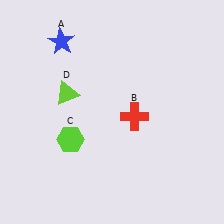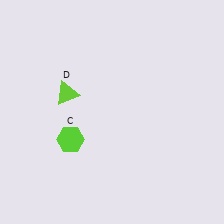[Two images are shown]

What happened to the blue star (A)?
The blue star (A) was removed in Image 2. It was in the top-left area of Image 1.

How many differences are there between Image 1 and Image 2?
There are 2 differences between the two images.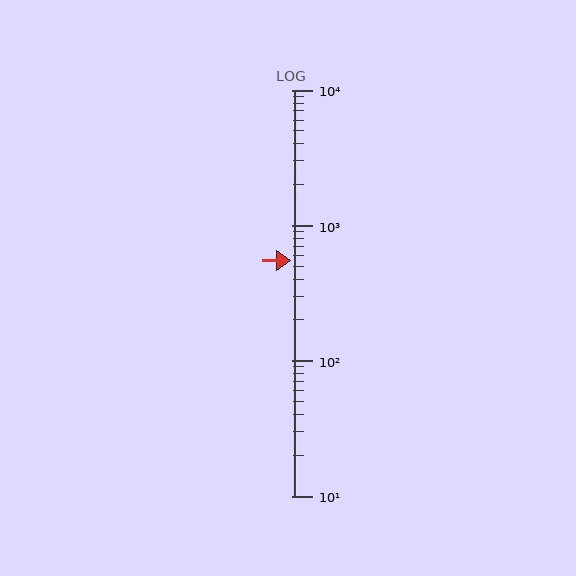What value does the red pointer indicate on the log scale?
The pointer indicates approximately 550.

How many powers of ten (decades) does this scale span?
The scale spans 3 decades, from 10 to 10000.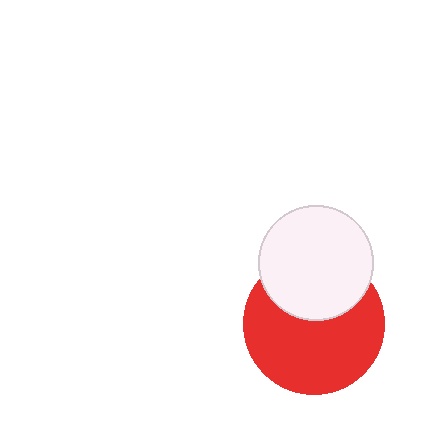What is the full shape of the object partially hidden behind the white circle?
The partially hidden object is a red circle.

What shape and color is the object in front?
The object in front is a white circle.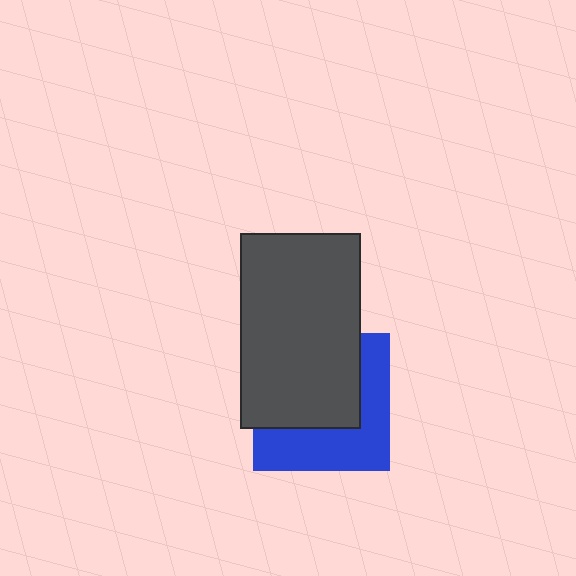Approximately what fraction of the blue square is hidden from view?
Roughly 55% of the blue square is hidden behind the dark gray rectangle.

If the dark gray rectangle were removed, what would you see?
You would see the complete blue square.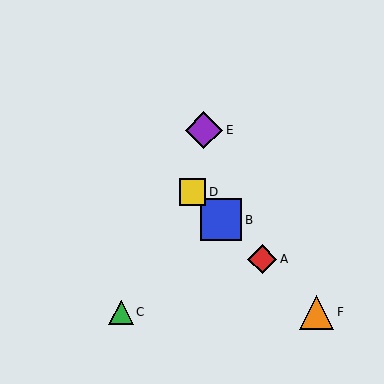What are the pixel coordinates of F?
Object F is at (317, 312).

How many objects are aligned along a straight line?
4 objects (A, B, D, F) are aligned along a straight line.